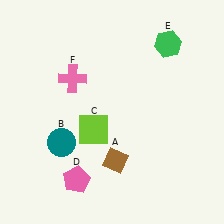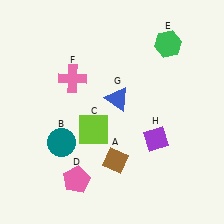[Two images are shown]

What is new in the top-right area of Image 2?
A blue triangle (G) was added in the top-right area of Image 2.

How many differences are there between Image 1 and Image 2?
There are 2 differences between the two images.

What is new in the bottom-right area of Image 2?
A purple diamond (H) was added in the bottom-right area of Image 2.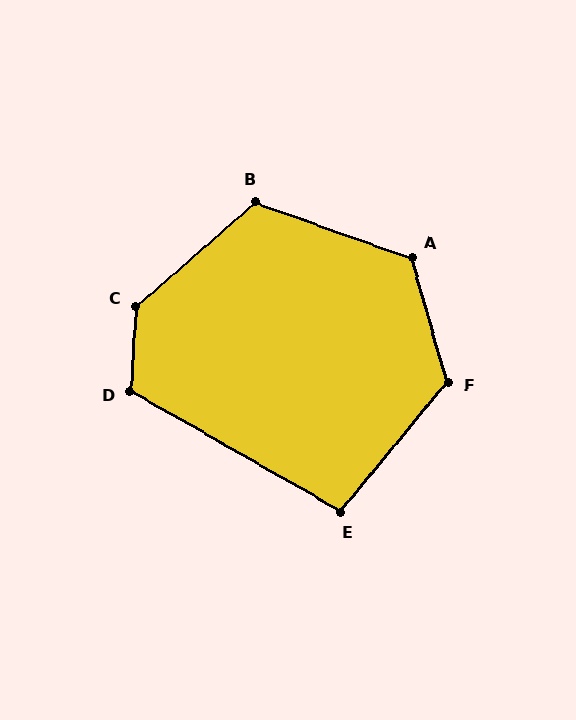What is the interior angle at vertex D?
Approximately 116 degrees (obtuse).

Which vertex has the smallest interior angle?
E, at approximately 100 degrees.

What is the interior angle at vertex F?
Approximately 125 degrees (obtuse).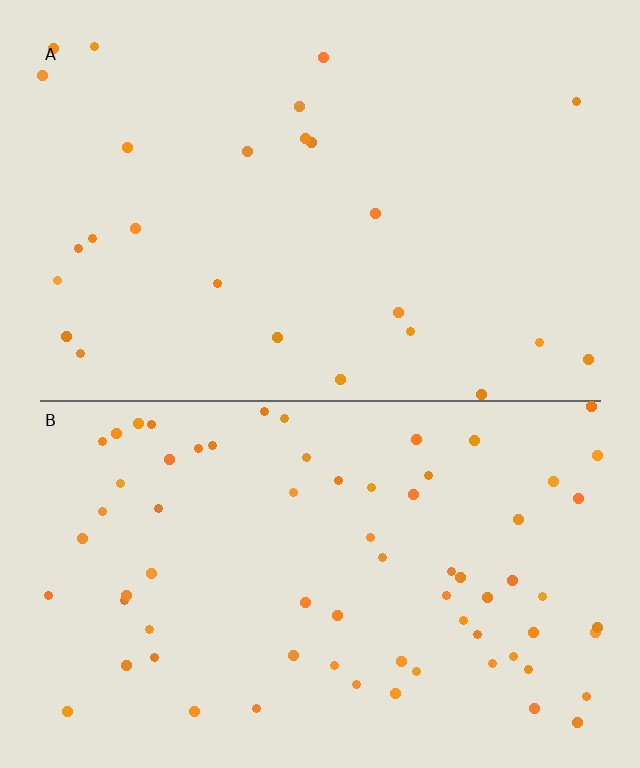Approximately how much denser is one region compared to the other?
Approximately 2.8× — region B over region A.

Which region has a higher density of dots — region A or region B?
B (the bottom).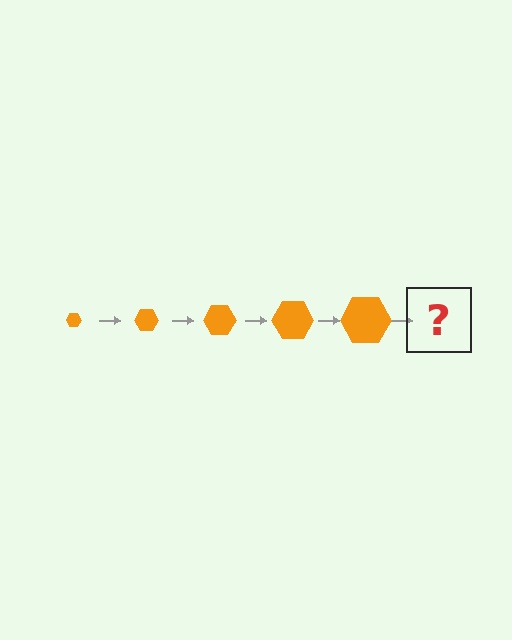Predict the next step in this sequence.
The next step is an orange hexagon, larger than the previous one.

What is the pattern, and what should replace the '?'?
The pattern is that the hexagon gets progressively larger each step. The '?' should be an orange hexagon, larger than the previous one.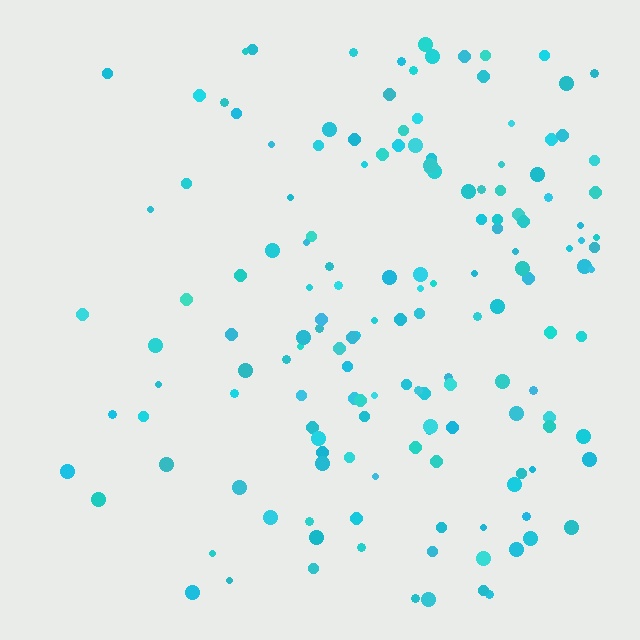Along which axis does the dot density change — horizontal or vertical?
Horizontal.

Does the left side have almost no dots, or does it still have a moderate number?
Still a moderate number, just noticeably fewer than the right.